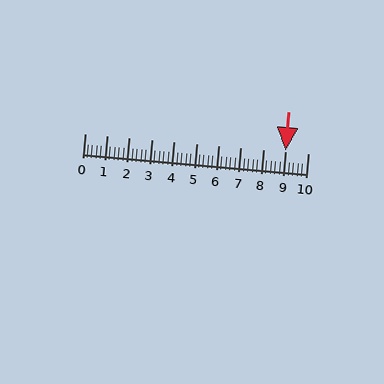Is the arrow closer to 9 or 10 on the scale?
The arrow is closer to 9.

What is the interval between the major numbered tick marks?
The major tick marks are spaced 1 units apart.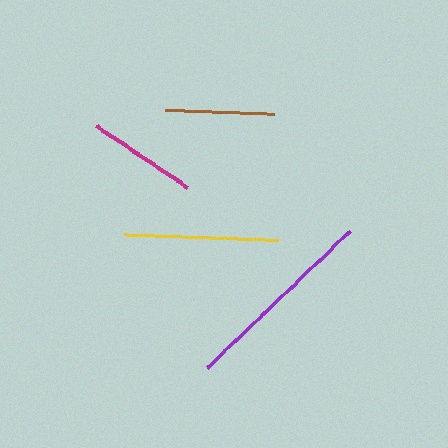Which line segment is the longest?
The purple line is the longest at approximately 198 pixels.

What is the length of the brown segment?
The brown segment is approximately 110 pixels long.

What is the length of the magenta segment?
The magenta segment is approximately 110 pixels long.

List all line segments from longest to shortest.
From longest to shortest: purple, yellow, magenta, brown.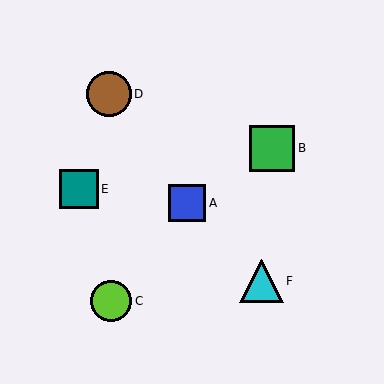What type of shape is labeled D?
Shape D is a brown circle.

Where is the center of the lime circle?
The center of the lime circle is at (111, 301).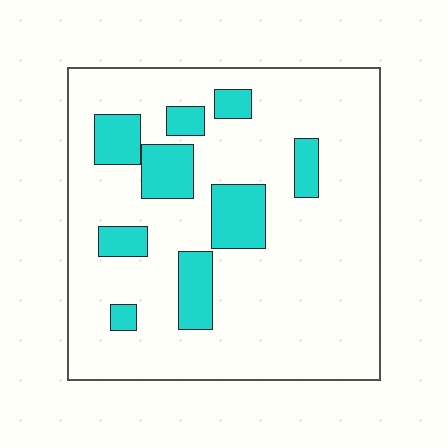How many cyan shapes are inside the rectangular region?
9.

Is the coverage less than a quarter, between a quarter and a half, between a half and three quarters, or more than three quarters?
Less than a quarter.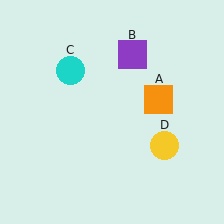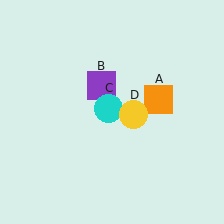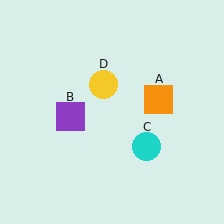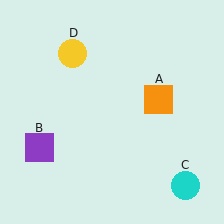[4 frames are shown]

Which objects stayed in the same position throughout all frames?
Orange square (object A) remained stationary.